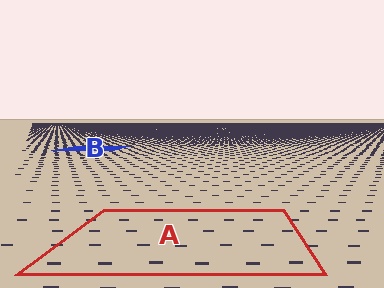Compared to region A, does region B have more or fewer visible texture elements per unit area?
Region B has more texture elements per unit area — they are packed more densely because it is farther away.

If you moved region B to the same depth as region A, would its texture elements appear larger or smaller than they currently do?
They would appear larger. At a closer depth, the same texture elements are projected at a bigger on-screen size.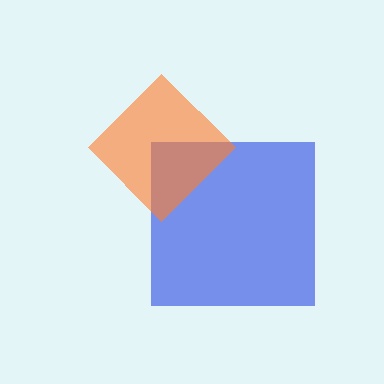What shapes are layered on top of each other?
The layered shapes are: a blue square, an orange diamond.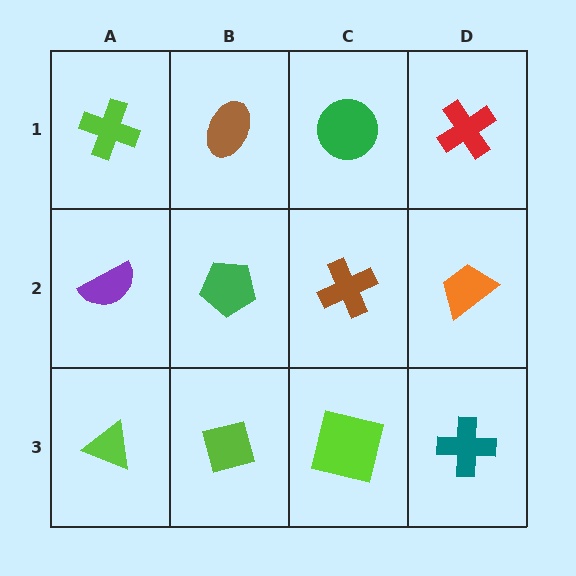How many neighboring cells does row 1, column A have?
2.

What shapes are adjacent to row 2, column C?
A green circle (row 1, column C), a lime square (row 3, column C), a green pentagon (row 2, column B), an orange trapezoid (row 2, column D).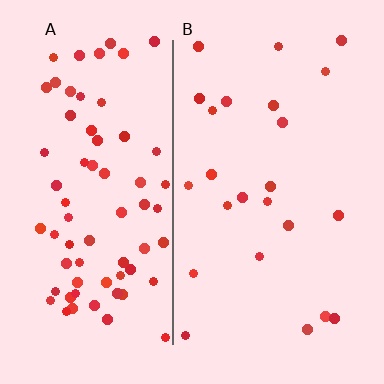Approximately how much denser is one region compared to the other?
Approximately 3.0× — region A over region B.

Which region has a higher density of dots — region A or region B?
A (the left).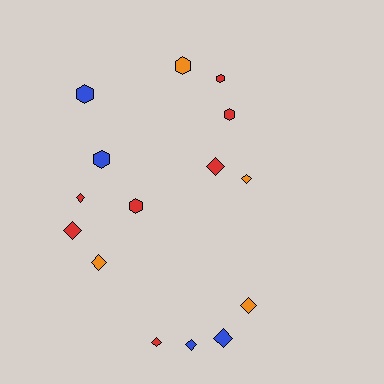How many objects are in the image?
There are 15 objects.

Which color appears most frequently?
Red, with 7 objects.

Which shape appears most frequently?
Diamond, with 9 objects.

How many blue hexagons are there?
There are 2 blue hexagons.